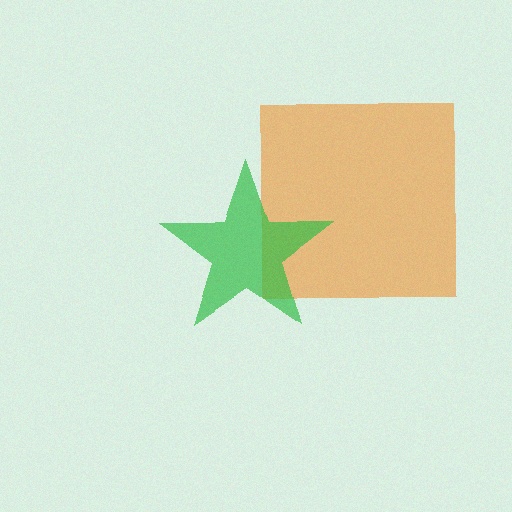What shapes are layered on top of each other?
The layered shapes are: an orange square, a green star.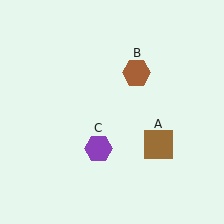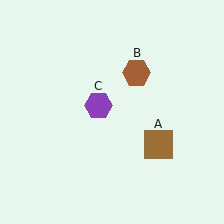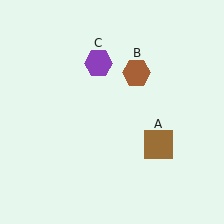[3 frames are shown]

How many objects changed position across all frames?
1 object changed position: purple hexagon (object C).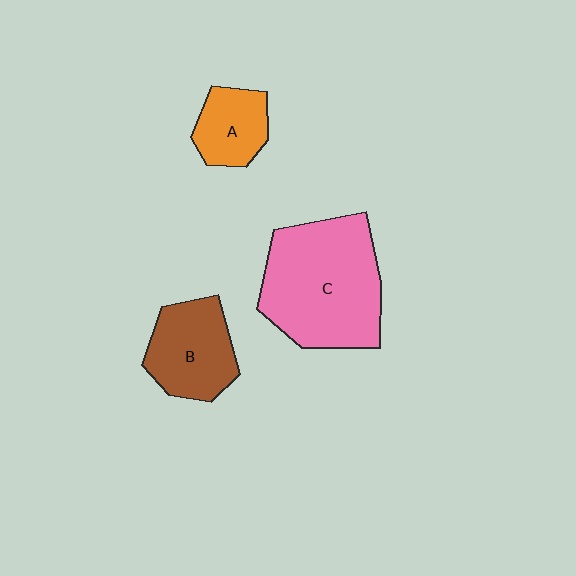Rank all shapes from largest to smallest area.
From largest to smallest: C (pink), B (brown), A (orange).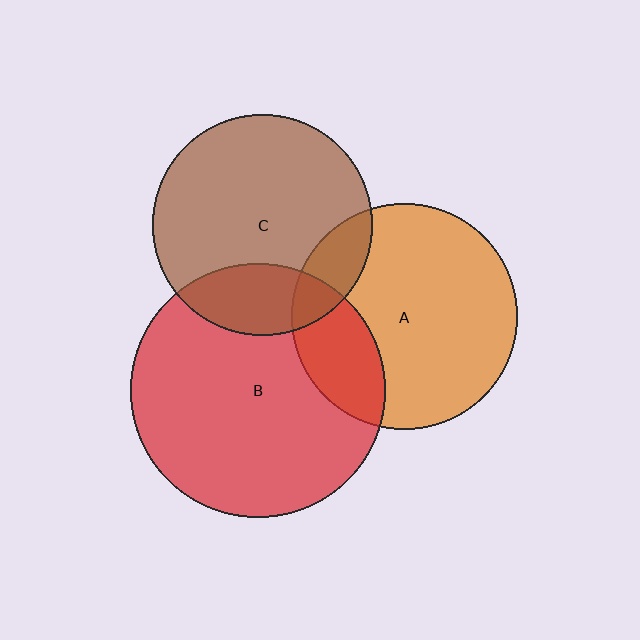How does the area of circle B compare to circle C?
Approximately 1.3 times.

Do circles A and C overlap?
Yes.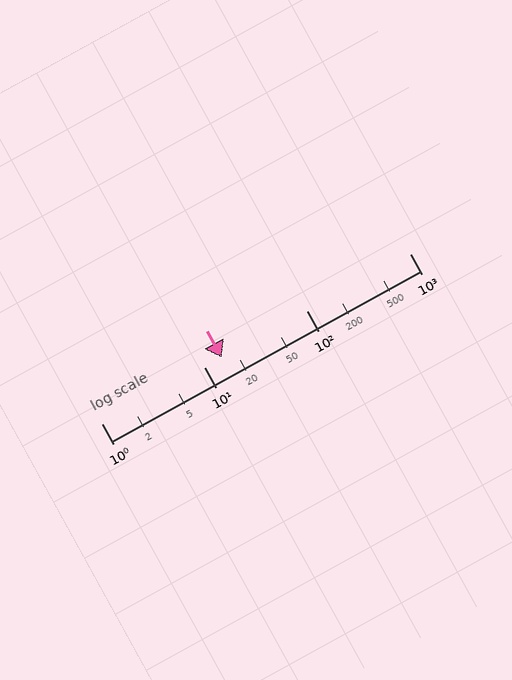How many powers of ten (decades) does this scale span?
The scale spans 3 decades, from 1 to 1000.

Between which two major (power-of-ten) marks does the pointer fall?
The pointer is between 10 and 100.